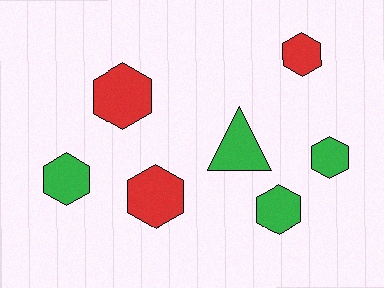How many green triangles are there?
There is 1 green triangle.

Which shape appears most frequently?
Hexagon, with 6 objects.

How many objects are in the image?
There are 7 objects.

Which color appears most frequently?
Green, with 4 objects.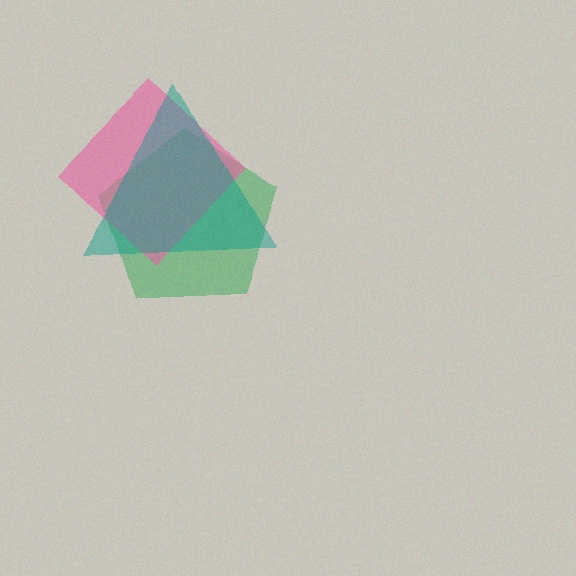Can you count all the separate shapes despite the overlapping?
Yes, there are 3 separate shapes.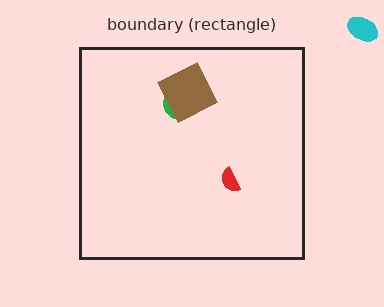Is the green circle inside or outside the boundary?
Inside.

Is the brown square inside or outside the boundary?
Inside.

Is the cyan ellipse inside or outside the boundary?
Outside.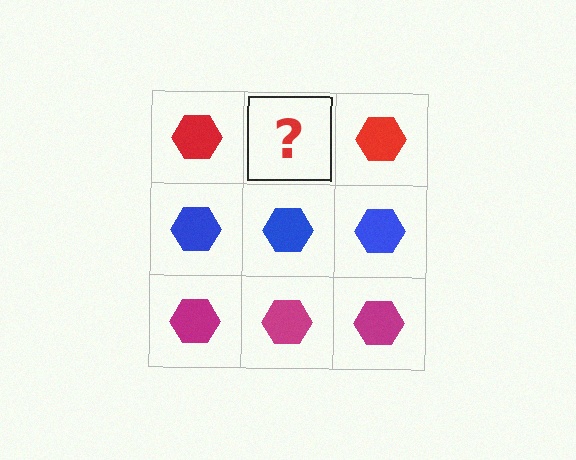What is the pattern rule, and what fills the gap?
The rule is that each row has a consistent color. The gap should be filled with a red hexagon.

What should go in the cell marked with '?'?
The missing cell should contain a red hexagon.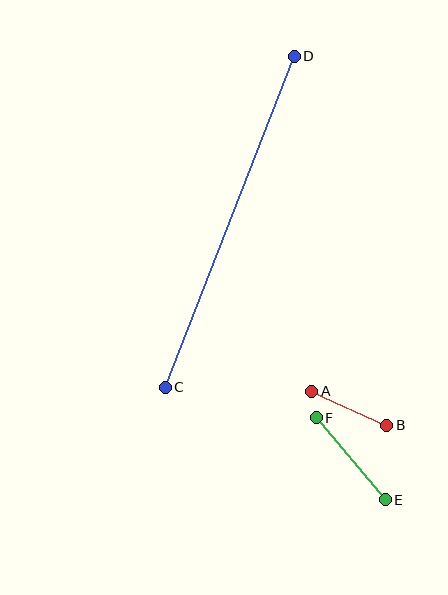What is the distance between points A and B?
The distance is approximately 83 pixels.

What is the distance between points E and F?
The distance is approximately 107 pixels.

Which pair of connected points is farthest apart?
Points C and D are farthest apart.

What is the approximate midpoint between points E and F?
The midpoint is at approximately (351, 459) pixels.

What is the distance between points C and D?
The distance is approximately 355 pixels.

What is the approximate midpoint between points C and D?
The midpoint is at approximately (230, 222) pixels.